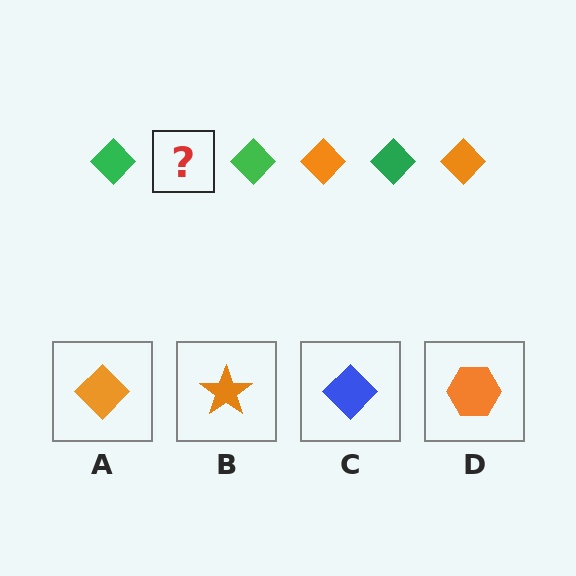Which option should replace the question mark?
Option A.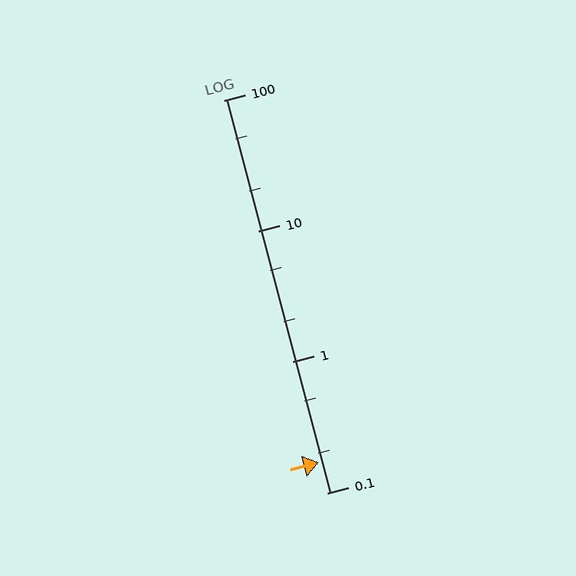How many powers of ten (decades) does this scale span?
The scale spans 3 decades, from 0.1 to 100.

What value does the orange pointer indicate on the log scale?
The pointer indicates approximately 0.17.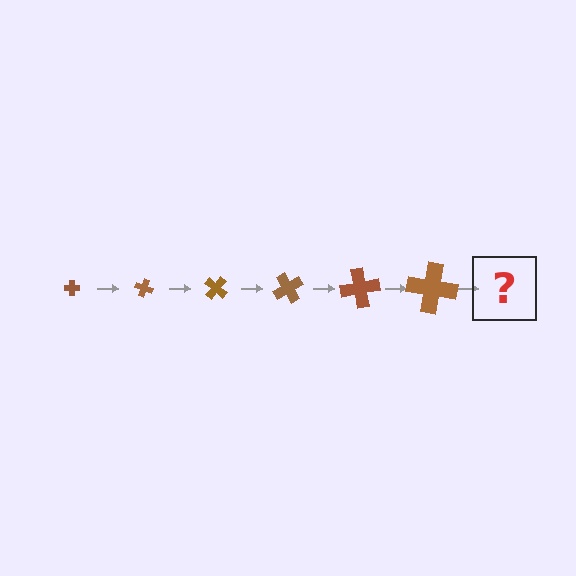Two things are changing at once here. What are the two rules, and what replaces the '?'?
The two rules are that the cross grows larger each step and it rotates 20 degrees each step. The '?' should be a cross, larger than the previous one and rotated 120 degrees from the start.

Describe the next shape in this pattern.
It should be a cross, larger than the previous one and rotated 120 degrees from the start.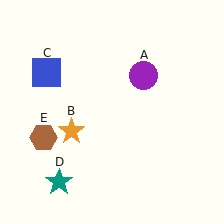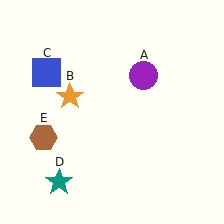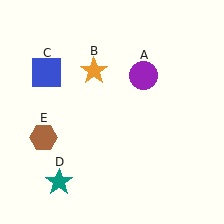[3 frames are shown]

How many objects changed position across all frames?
1 object changed position: orange star (object B).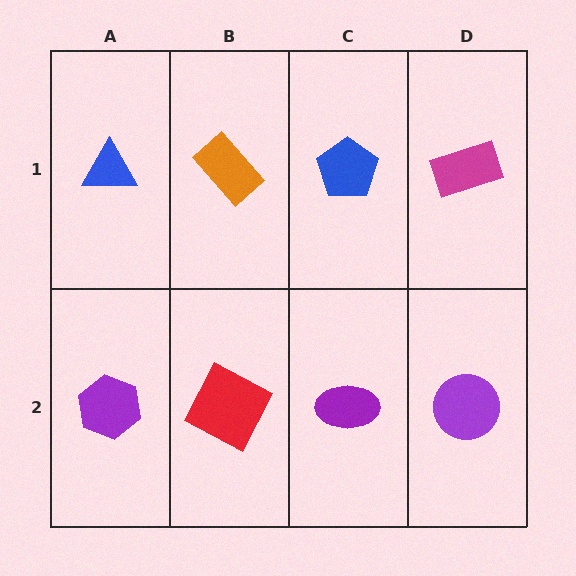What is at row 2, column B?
A red square.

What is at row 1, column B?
An orange rectangle.